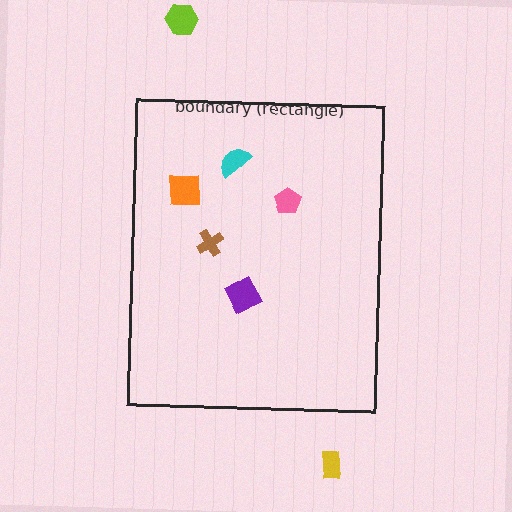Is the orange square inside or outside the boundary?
Inside.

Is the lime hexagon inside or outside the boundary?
Outside.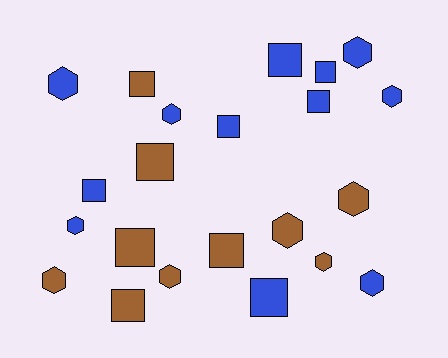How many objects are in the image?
There are 22 objects.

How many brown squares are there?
There are 5 brown squares.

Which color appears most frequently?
Blue, with 12 objects.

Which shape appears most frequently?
Hexagon, with 11 objects.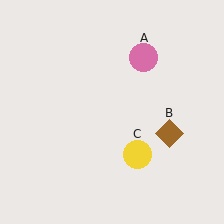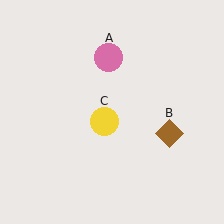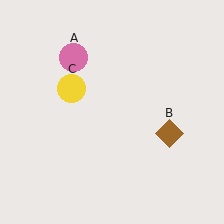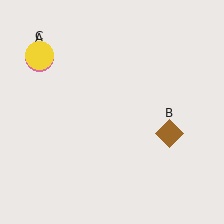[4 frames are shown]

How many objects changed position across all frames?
2 objects changed position: pink circle (object A), yellow circle (object C).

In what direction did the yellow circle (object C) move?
The yellow circle (object C) moved up and to the left.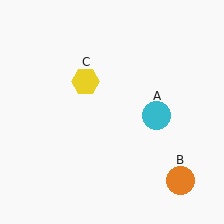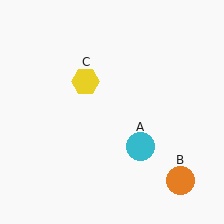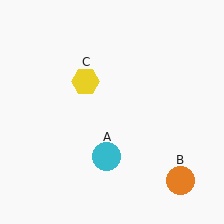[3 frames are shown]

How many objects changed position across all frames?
1 object changed position: cyan circle (object A).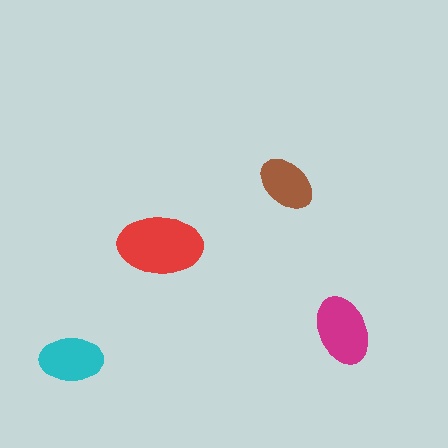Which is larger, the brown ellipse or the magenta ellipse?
The magenta one.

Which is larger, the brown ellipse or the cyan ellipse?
The cyan one.